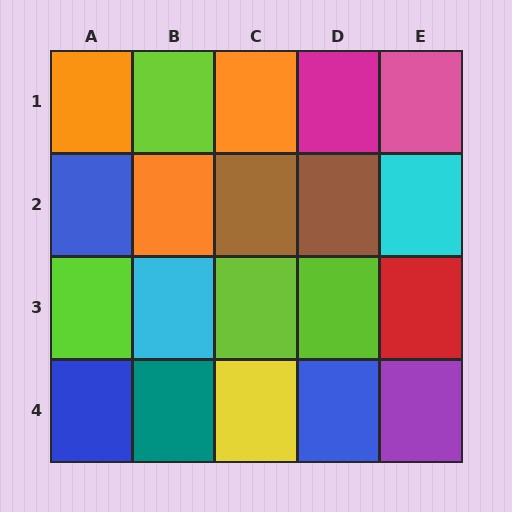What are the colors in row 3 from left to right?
Lime, cyan, lime, lime, red.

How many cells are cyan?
2 cells are cyan.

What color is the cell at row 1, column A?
Orange.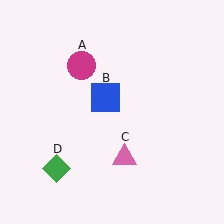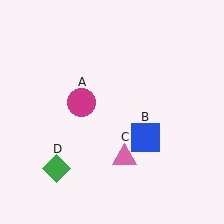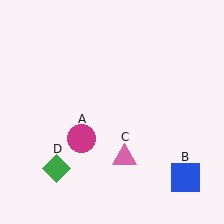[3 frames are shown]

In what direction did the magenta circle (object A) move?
The magenta circle (object A) moved down.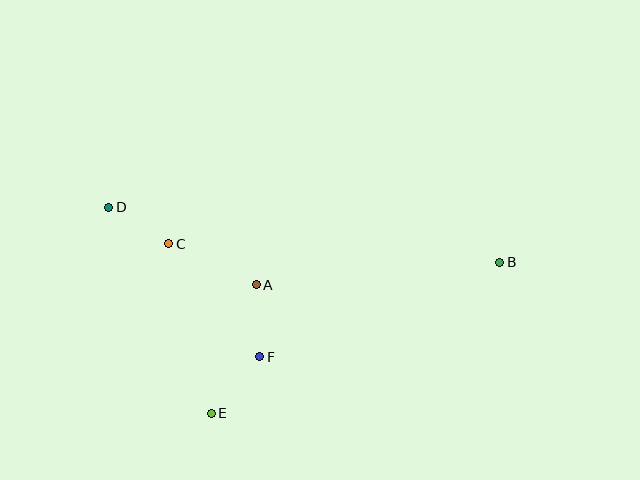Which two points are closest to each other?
Points C and D are closest to each other.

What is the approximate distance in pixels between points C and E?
The distance between C and E is approximately 174 pixels.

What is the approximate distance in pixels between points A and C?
The distance between A and C is approximately 97 pixels.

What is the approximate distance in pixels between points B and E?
The distance between B and E is approximately 326 pixels.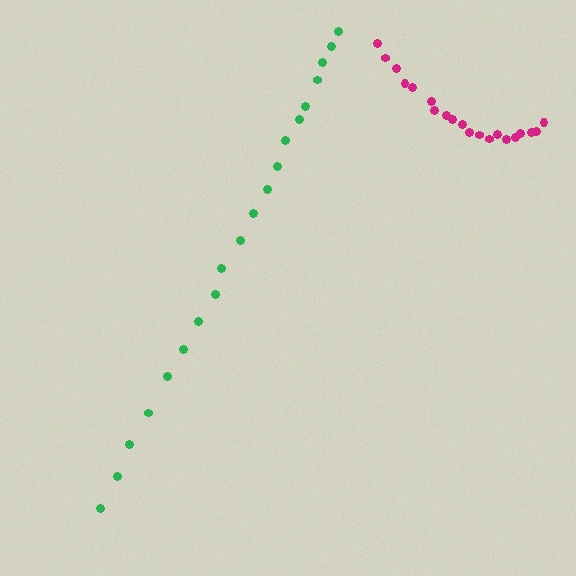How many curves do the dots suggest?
There are 2 distinct paths.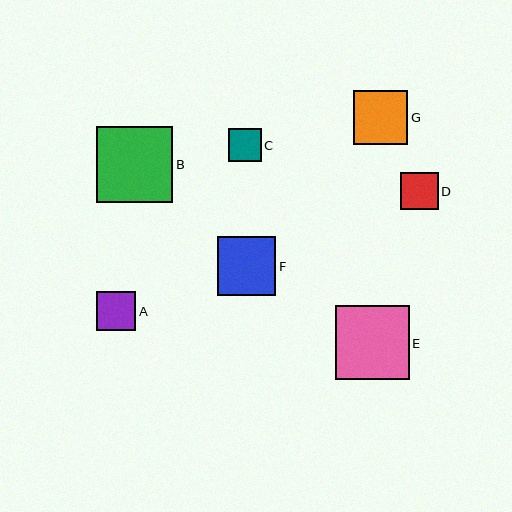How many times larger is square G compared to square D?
Square G is approximately 1.5 times the size of square D.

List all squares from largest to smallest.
From largest to smallest: B, E, F, G, A, D, C.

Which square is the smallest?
Square C is the smallest with a size of approximately 33 pixels.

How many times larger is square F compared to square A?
Square F is approximately 1.5 times the size of square A.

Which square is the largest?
Square B is the largest with a size of approximately 76 pixels.